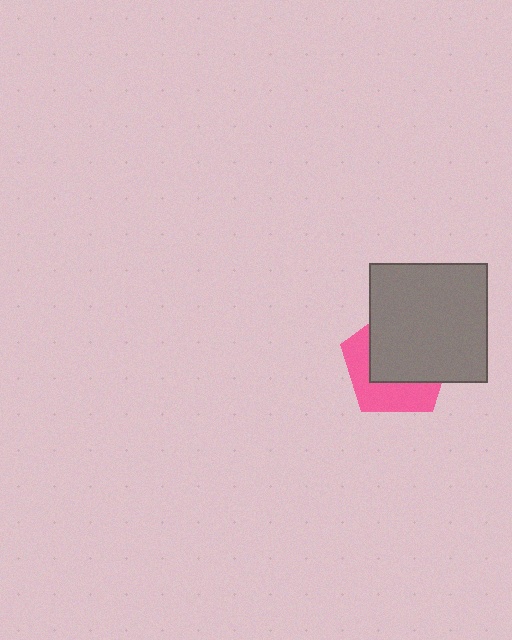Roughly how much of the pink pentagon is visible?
A small part of it is visible (roughly 40%).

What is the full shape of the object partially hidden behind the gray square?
The partially hidden object is a pink pentagon.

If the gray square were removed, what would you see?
You would see the complete pink pentagon.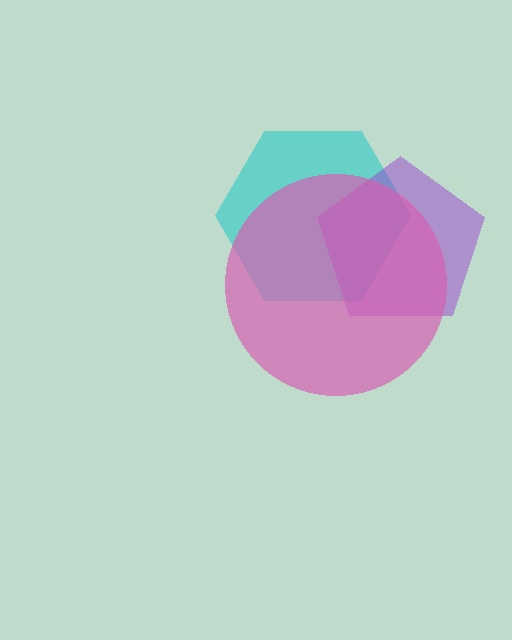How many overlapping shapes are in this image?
There are 3 overlapping shapes in the image.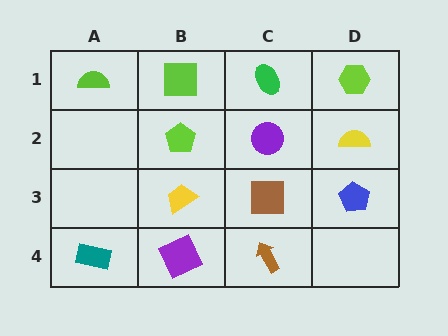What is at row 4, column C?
A brown arrow.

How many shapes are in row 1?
4 shapes.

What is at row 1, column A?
A lime semicircle.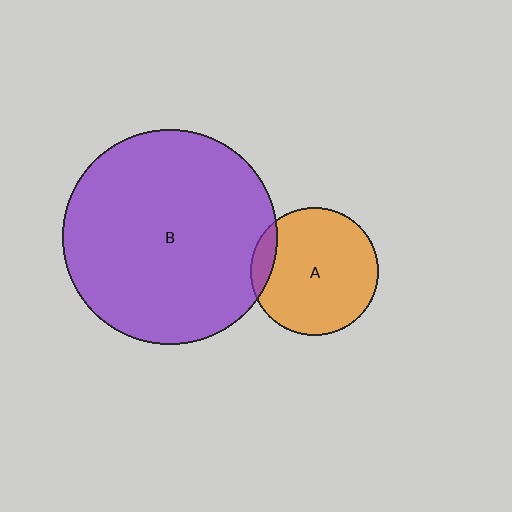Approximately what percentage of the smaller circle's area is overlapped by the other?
Approximately 10%.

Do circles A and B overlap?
Yes.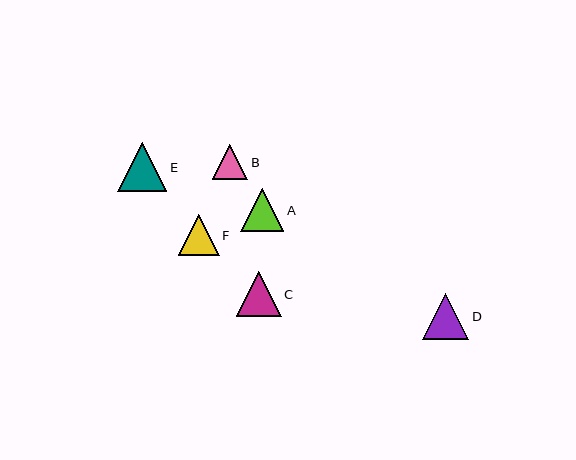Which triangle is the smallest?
Triangle B is the smallest with a size of approximately 35 pixels.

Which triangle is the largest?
Triangle E is the largest with a size of approximately 49 pixels.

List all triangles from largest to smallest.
From largest to smallest: E, D, C, A, F, B.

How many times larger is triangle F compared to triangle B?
Triangle F is approximately 1.1 times the size of triangle B.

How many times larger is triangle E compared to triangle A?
Triangle E is approximately 1.1 times the size of triangle A.